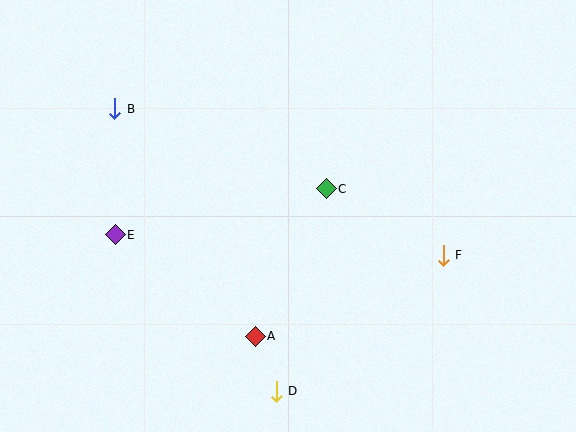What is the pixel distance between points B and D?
The distance between B and D is 326 pixels.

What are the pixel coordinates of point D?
Point D is at (276, 391).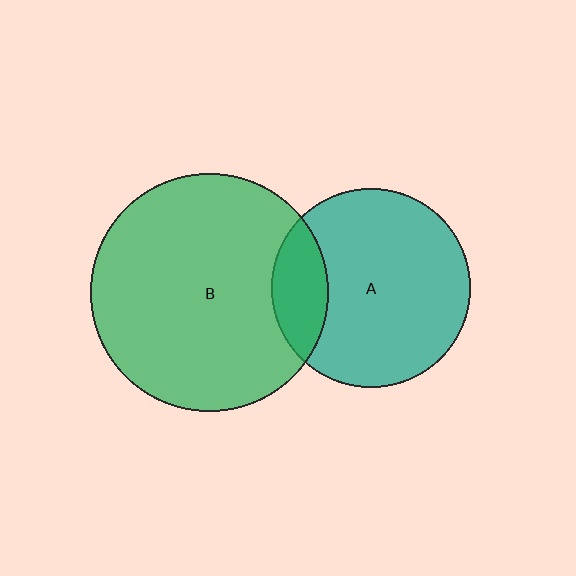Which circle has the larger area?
Circle B (green).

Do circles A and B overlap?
Yes.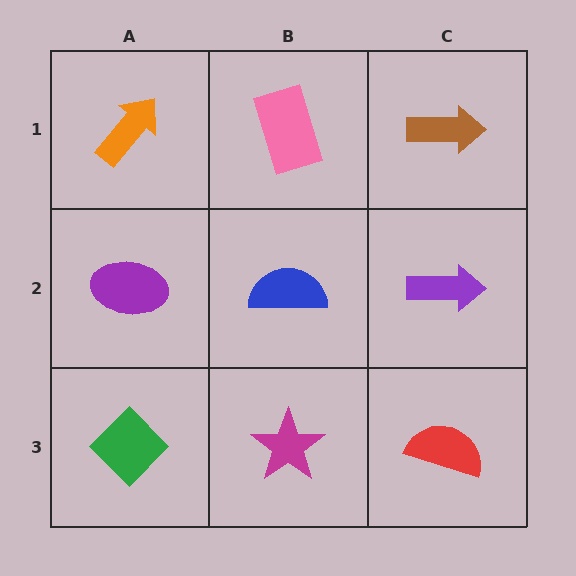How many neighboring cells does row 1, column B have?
3.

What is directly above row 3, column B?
A blue semicircle.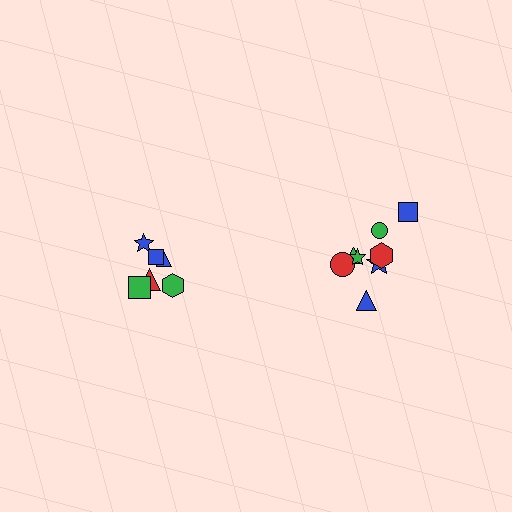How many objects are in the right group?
There are 8 objects.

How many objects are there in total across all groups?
There are 14 objects.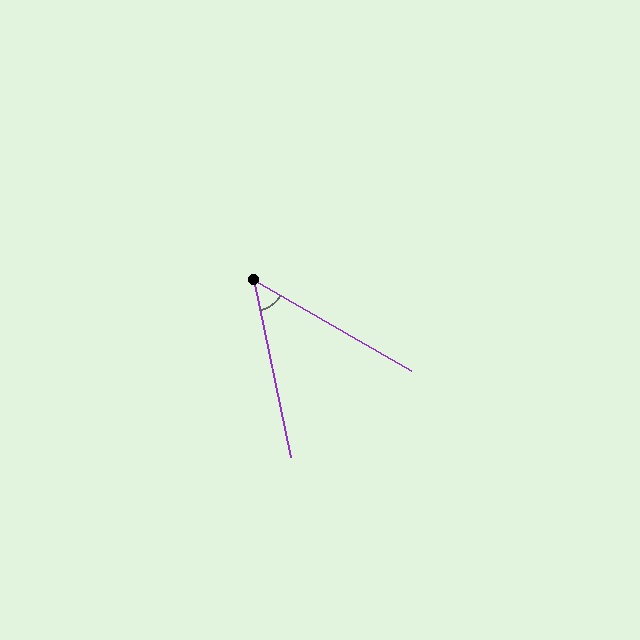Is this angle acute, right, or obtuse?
It is acute.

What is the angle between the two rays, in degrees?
Approximately 48 degrees.